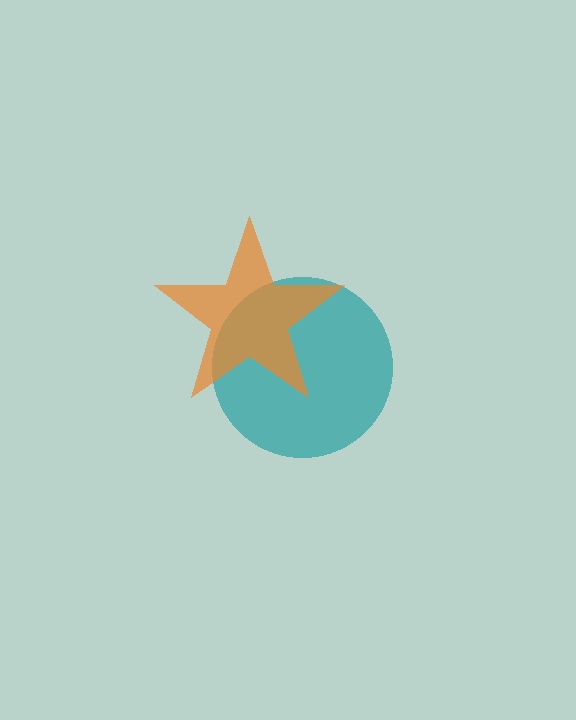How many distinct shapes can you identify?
There are 2 distinct shapes: a teal circle, an orange star.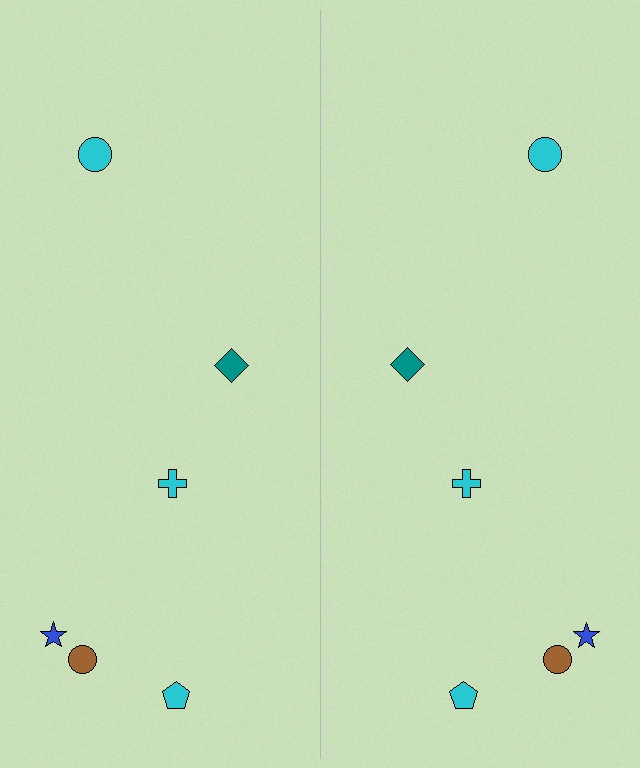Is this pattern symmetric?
Yes, this pattern has bilateral (reflection) symmetry.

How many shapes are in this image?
There are 12 shapes in this image.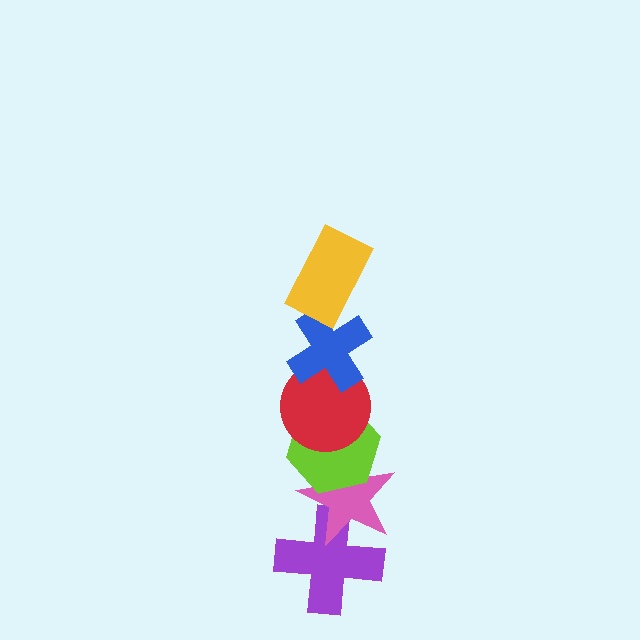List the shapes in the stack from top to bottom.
From top to bottom: the yellow rectangle, the blue cross, the red circle, the lime hexagon, the pink star, the purple cross.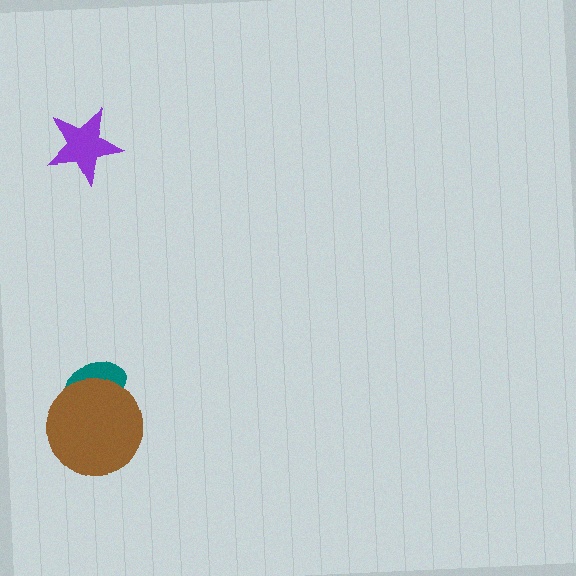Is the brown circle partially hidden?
No, no other shape covers it.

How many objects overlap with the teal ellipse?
1 object overlaps with the teal ellipse.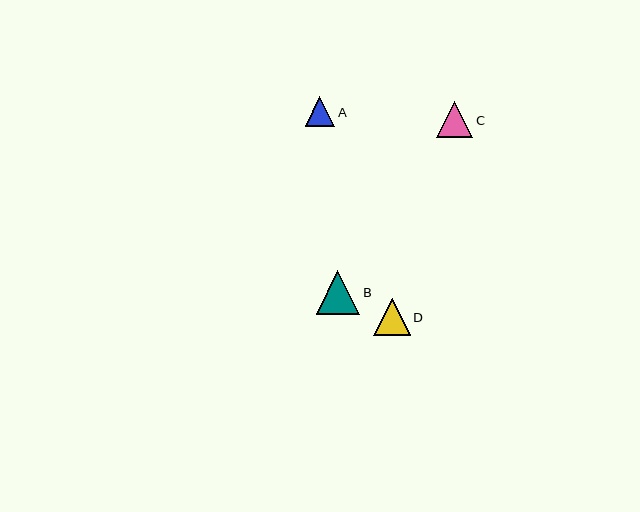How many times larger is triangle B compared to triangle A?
Triangle B is approximately 1.5 times the size of triangle A.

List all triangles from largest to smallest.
From largest to smallest: B, D, C, A.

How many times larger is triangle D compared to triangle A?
Triangle D is approximately 1.2 times the size of triangle A.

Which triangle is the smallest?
Triangle A is the smallest with a size of approximately 29 pixels.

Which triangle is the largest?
Triangle B is the largest with a size of approximately 44 pixels.